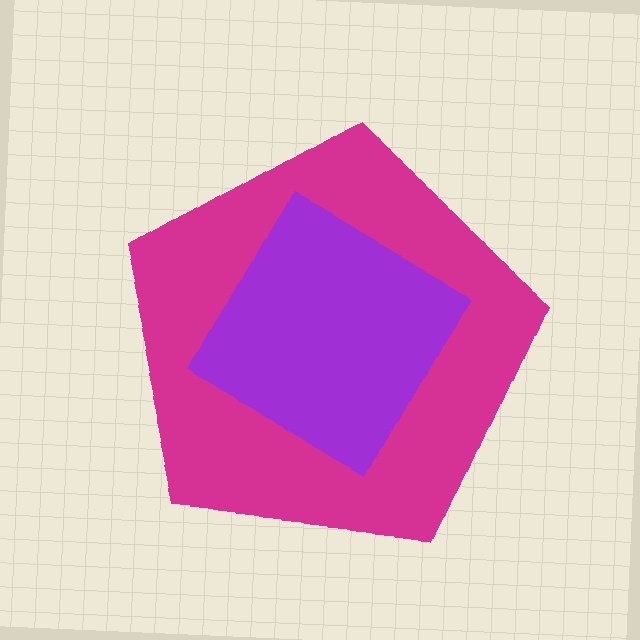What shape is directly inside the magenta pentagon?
The purple diamond.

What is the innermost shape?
The purple diamond.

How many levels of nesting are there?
2.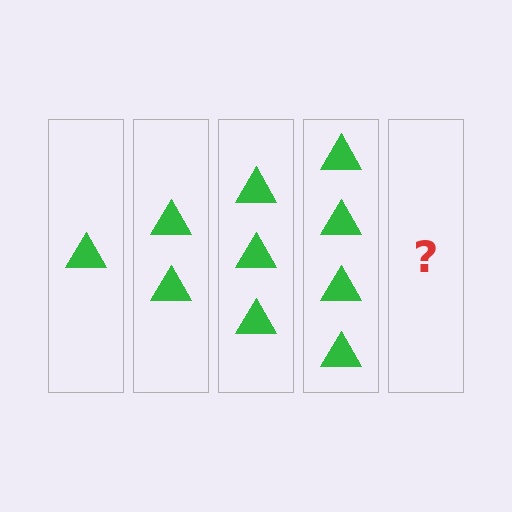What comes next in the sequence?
The next element should be 5 triangles.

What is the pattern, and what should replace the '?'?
The pattern is that each step adds one more triangle. The '?' should be 5 triangles.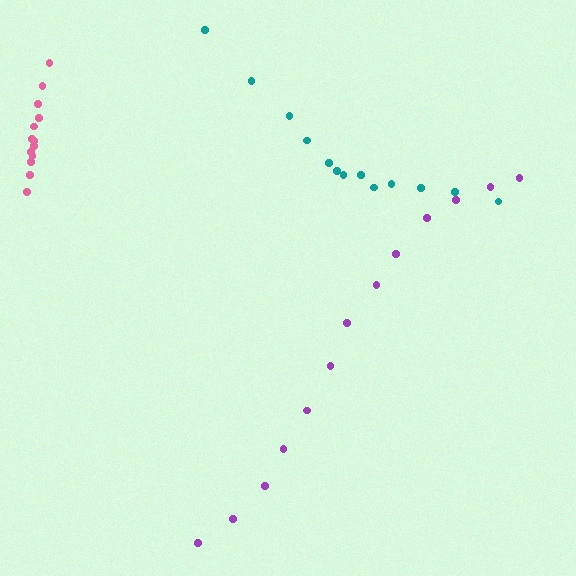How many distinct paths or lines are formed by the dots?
There are 3 distinct paths.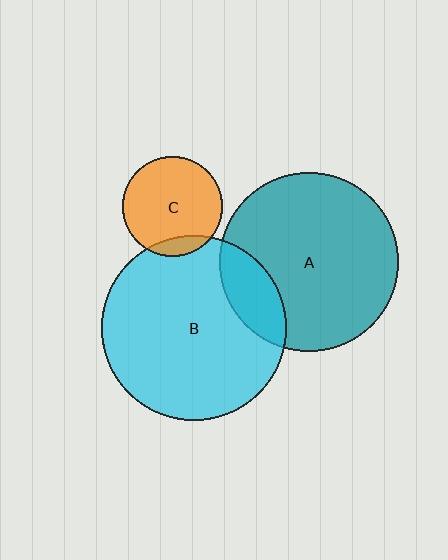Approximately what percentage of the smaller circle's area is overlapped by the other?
Approximately 15%.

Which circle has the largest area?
Circle B (cyan).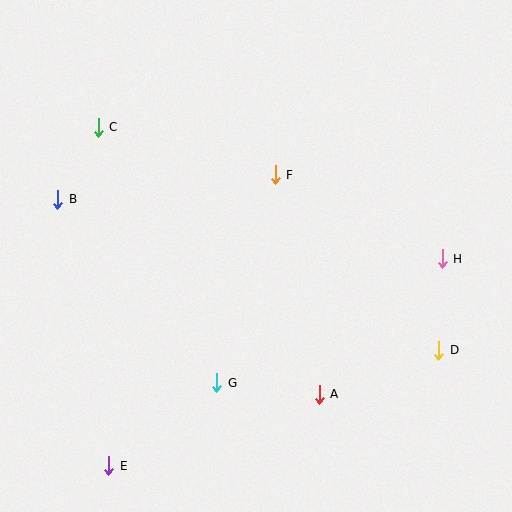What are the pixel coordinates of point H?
Point H is at (442, 259).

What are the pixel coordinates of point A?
Point A is at (319, 394).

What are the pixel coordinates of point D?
Point D is at (439, 350).